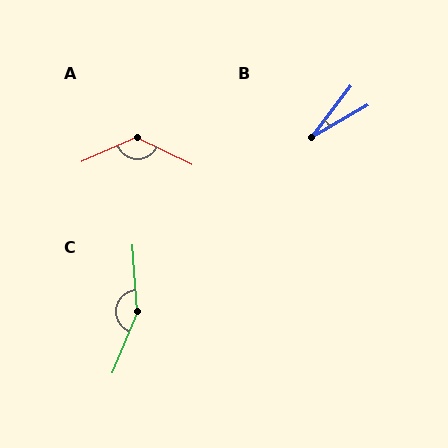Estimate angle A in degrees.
Approximately 131 degrees.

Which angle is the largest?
C, at approximately 153 degrees.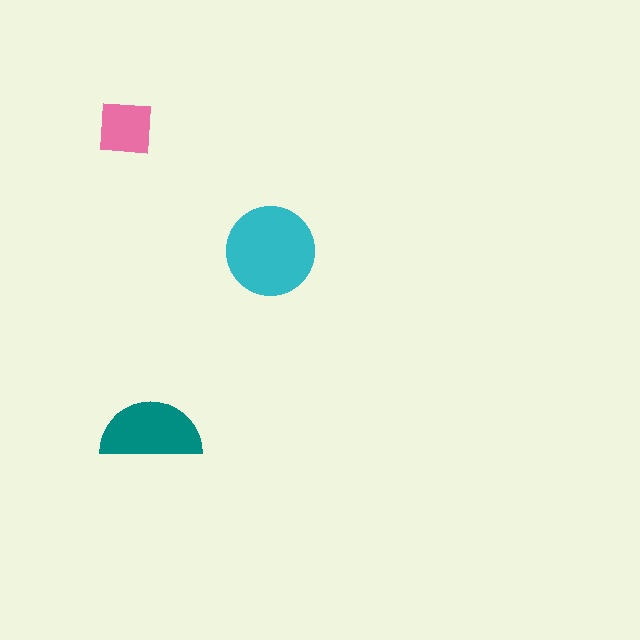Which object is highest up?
The pink square is topmost.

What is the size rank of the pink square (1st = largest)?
3rd.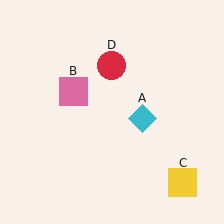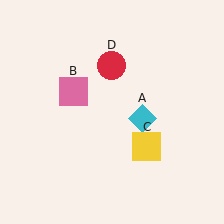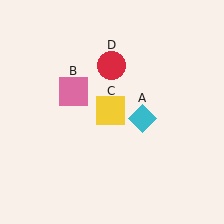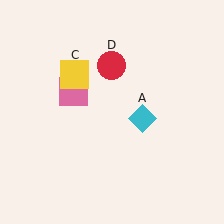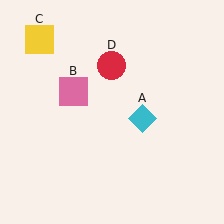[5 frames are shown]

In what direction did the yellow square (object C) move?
The yellow square (object C) moved up and to the left.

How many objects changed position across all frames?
1 object changed position: yellow square (object C).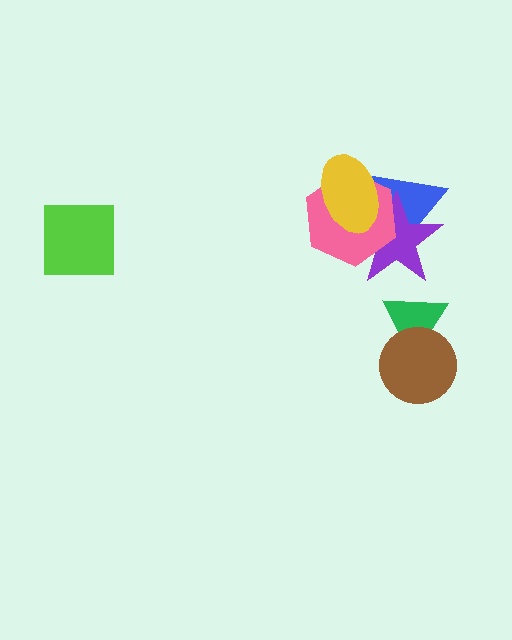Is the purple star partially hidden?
Yes, it is partially covered by another shape.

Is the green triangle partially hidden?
Yes, it is partially covered by another shape.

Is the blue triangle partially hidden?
Yes, it is partially covered by another shape.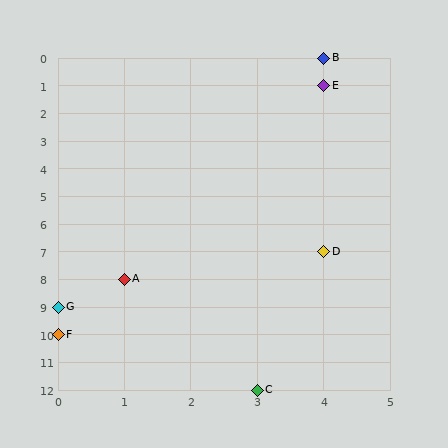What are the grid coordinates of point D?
Point D is at grid coordinates (4, 7).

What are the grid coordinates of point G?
Point G is at grid coordinates (0, 9).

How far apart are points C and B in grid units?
Points C and B are 1 column and 12 rows apart (about 12.0 grid units diagonally).